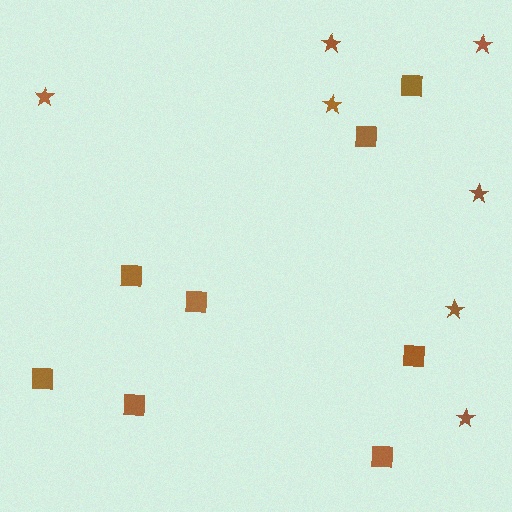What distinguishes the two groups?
There are 2 groups: one group of squares (8) and one group of stars (7).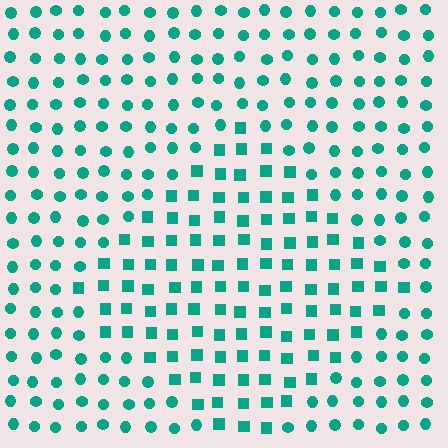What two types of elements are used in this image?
The image uses squares inside the diamond region and circles outside it.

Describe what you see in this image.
The image is filled with small teal elements arranged in a uniform grid. A diamond-shaped region contains squares, while the surrounding area contains circles. The boundary is defined purely by the change in element shape.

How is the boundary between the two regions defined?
The boundary is defined by a change in element shape: squares inside vs. circles outside. All elements share the same color and spacing.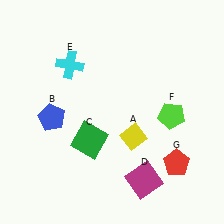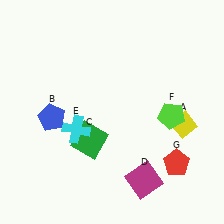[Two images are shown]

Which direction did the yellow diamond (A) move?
The yellow diamond (A) moved right.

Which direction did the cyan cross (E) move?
The cyan cross (E) moved down.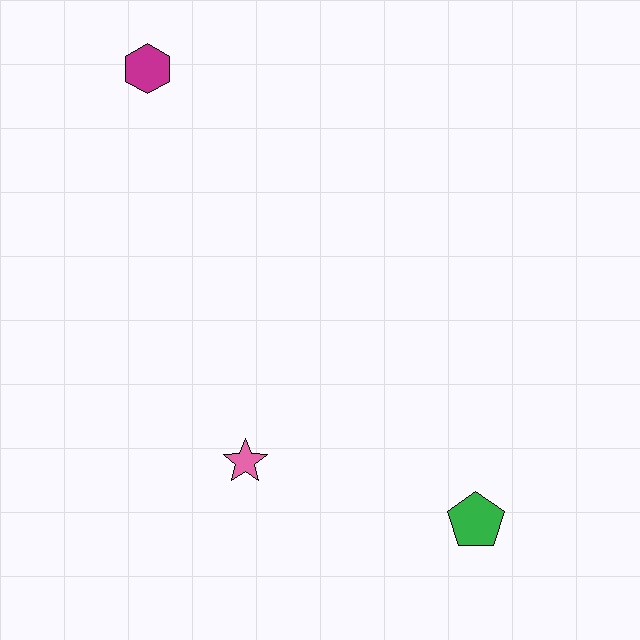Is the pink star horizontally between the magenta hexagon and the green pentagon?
Yes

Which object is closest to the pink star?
The green pentagon is closest to the pink star.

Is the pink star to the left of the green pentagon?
Yes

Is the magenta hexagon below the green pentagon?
No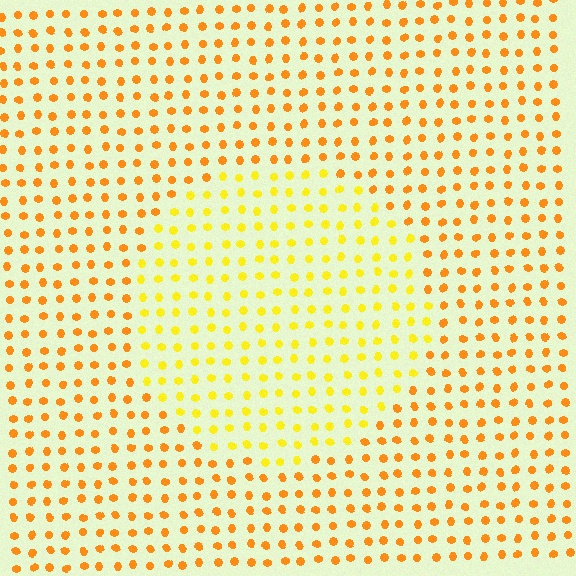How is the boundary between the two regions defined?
The boundary is defined purely by a slight shift in hue (about 26 degrees). Spacing, size, and orientation are identical on both sides.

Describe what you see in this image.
The image is filled with small orange elements in a uniform arrangement. A circle-shaped region is visible where the elements are tinted to a slightly different hue, forming a subtle color boundary.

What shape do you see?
I see a circle.